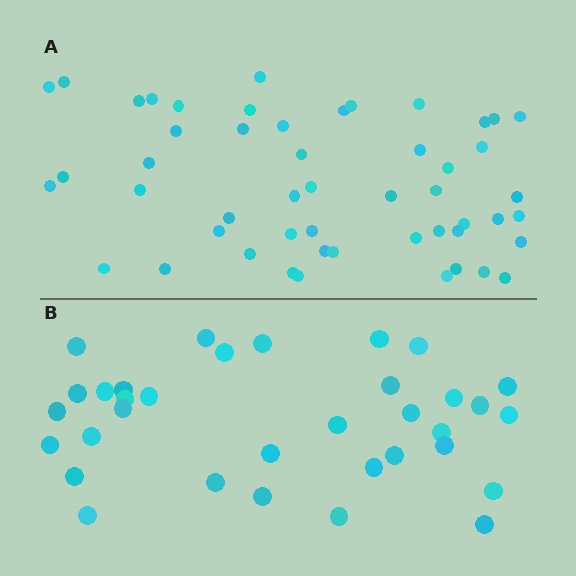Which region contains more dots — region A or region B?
Region A (the top region) has more dots.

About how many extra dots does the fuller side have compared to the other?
Region A has approximately 15 more dots than region B.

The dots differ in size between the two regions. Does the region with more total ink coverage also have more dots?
No. Region B has more total ink coverage because its dots are larger, but region A actually contains more individual dots. Total area can be misleading — the number of items is what matters here.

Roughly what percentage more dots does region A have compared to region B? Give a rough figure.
About 50% more.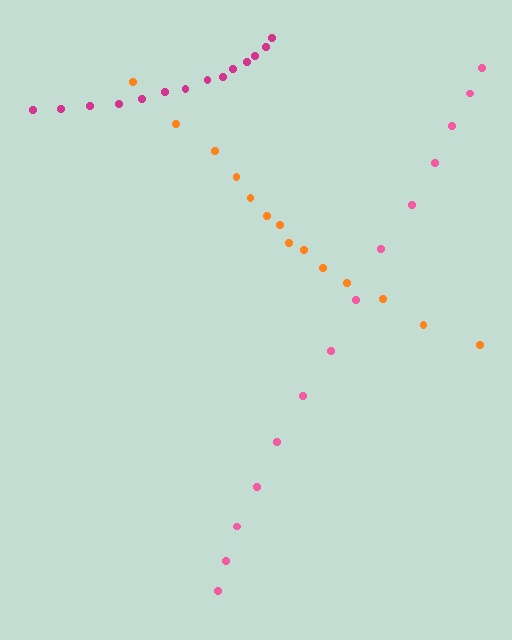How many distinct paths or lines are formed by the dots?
There are 3 distinct paths.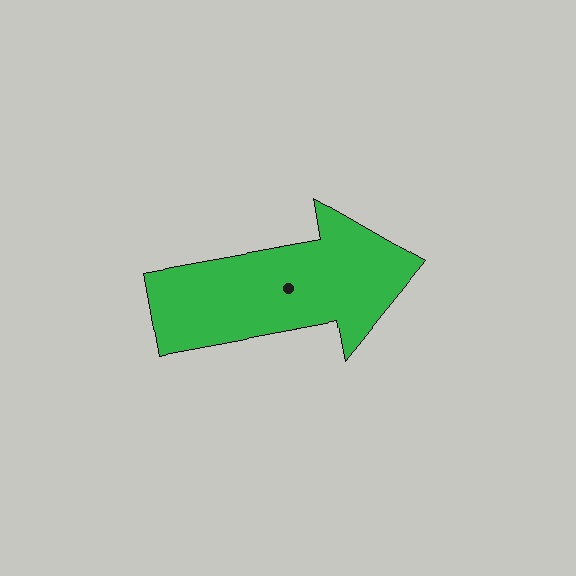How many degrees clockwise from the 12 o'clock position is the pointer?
Approximately 80 degrees.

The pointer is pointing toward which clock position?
Roughly 3 o'clock.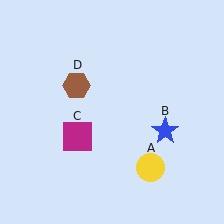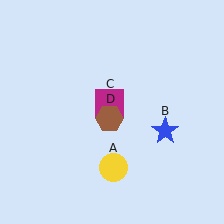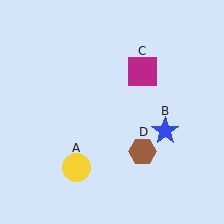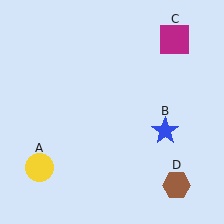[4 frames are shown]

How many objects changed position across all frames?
3 objects changed position: yellow circle (object A), magenta square (object C), brown hexagon (object D).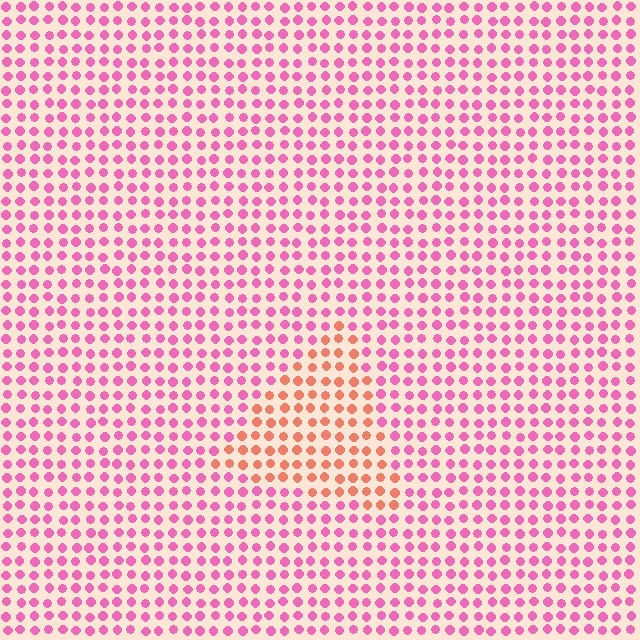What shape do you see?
I see a triangle.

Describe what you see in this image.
The image is filled with small pink elements in a uniform arrangement. A triangle-shaped region is visible where the elements are tinted to a slightly different hue, forming a subtle color boundary.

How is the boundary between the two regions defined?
The boundary is defined purely by a slight shift in hue (about 46 degrees). Spacing, size, and orientation are identical on both sides.